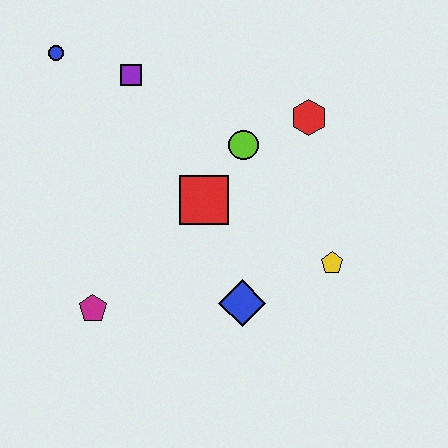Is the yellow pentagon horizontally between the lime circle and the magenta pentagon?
No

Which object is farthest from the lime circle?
The magenta pentagon is farthest from the lime circle.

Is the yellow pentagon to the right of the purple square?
Yes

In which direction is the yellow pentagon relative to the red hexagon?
The yellow pentagon is below the red hexagon.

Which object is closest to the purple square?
The blue circle is closest to the purple square.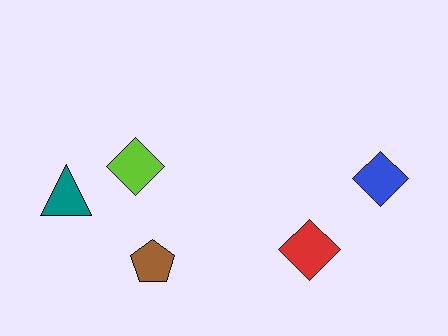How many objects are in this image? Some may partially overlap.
There are 5 objects.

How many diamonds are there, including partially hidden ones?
There are 3 diamonds.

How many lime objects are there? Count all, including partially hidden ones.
There is 1 lime object.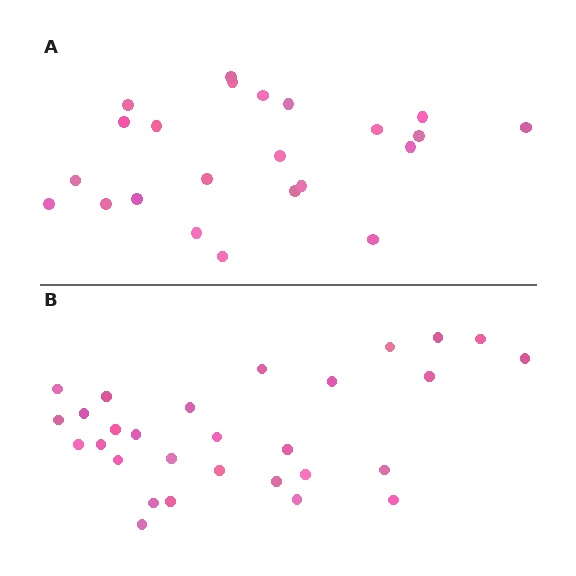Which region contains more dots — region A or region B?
Region B (the bottom region) has more dots.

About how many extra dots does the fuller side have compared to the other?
Region B has about 6 more dots than region A.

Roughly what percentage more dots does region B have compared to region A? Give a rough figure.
About 25% more.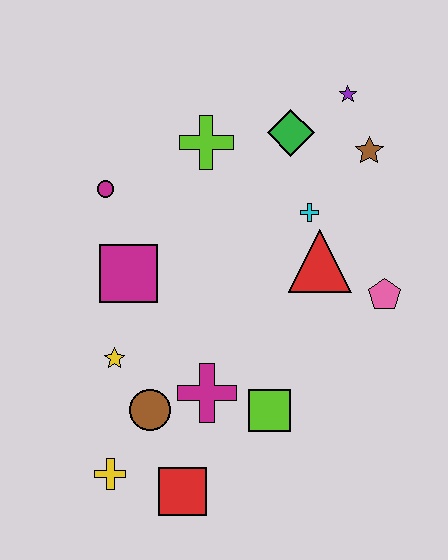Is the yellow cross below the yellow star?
Yes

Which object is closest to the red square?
The yellow cross is closest to the red square.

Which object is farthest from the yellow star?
The purple star is farthest from the yellow star.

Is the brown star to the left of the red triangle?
No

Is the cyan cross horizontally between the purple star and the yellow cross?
Yes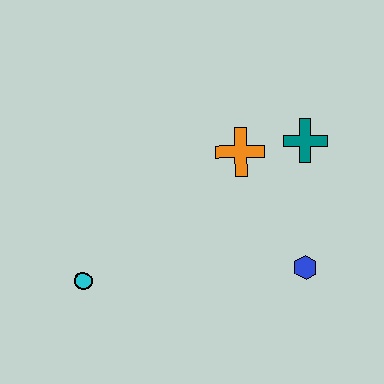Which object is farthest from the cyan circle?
The teal cross is farthest from the cyan circle.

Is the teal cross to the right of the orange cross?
Yes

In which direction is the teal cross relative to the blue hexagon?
The teal cross is above the blue hexagon.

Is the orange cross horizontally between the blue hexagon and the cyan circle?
Yes